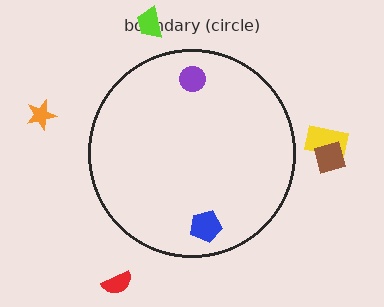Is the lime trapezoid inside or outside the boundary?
Outside.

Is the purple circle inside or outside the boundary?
Inside.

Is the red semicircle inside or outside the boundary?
Outside.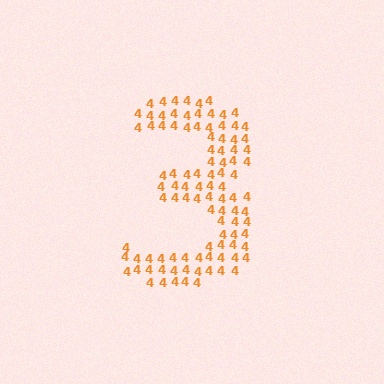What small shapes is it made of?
It is made of small digit 4's.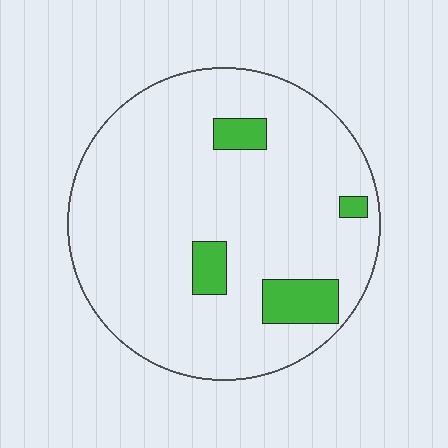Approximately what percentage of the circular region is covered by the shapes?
Approximately 10%.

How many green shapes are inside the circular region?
4.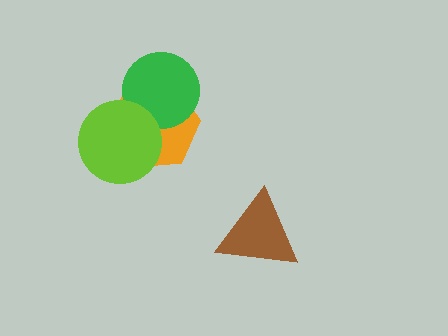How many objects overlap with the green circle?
2 objects overlap with the green circle.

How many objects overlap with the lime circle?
2 objects overlap with the lime circle.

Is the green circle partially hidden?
Yes, it is partially covered by another shape.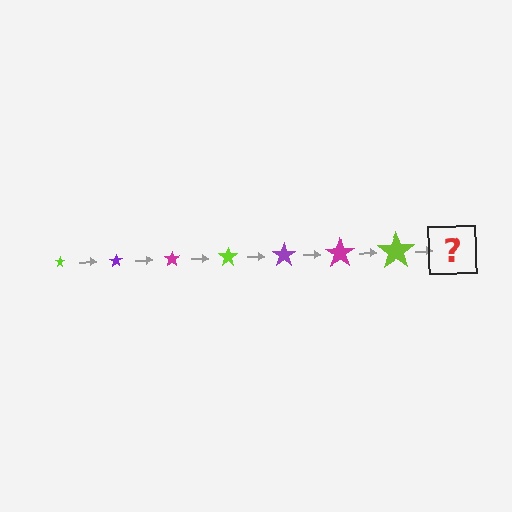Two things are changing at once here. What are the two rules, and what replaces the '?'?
The two rules are that the star grows larger each step and the color cycles through lime, purple, and magenta. The '?' should be a purple star, larger than the previous one.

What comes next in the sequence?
The next element should be a purple star, larger than the previous one.